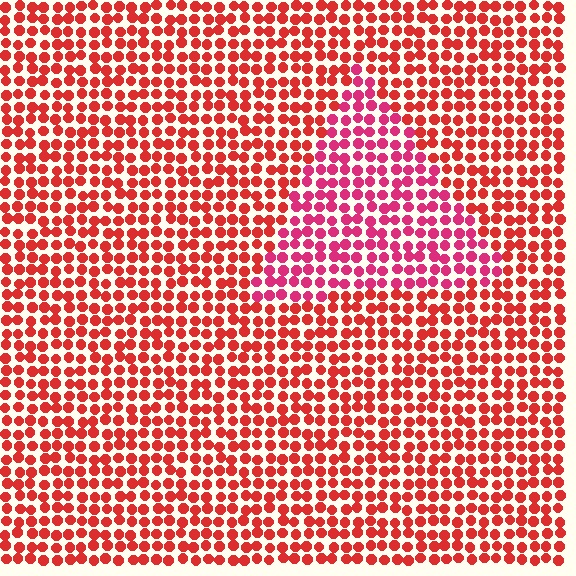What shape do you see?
I see a triangle.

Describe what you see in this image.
The image is filled with small red elements in a uniform arrangement. A triangle-shaped region is visible where the elements are tinted to a slightly different hue, forming a subtle color boundary.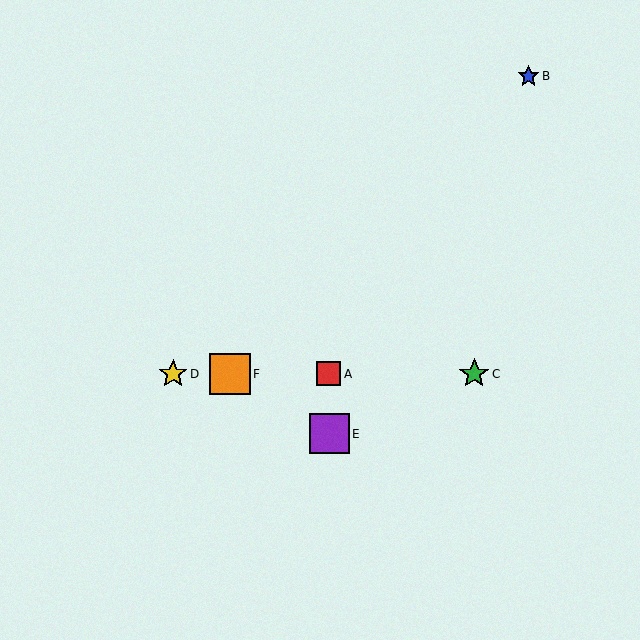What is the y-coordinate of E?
Object E is at y≈434.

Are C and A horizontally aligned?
Yes, both are at y≈374.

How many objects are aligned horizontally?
4 objects (A, C, D, F) are aligned horizontally.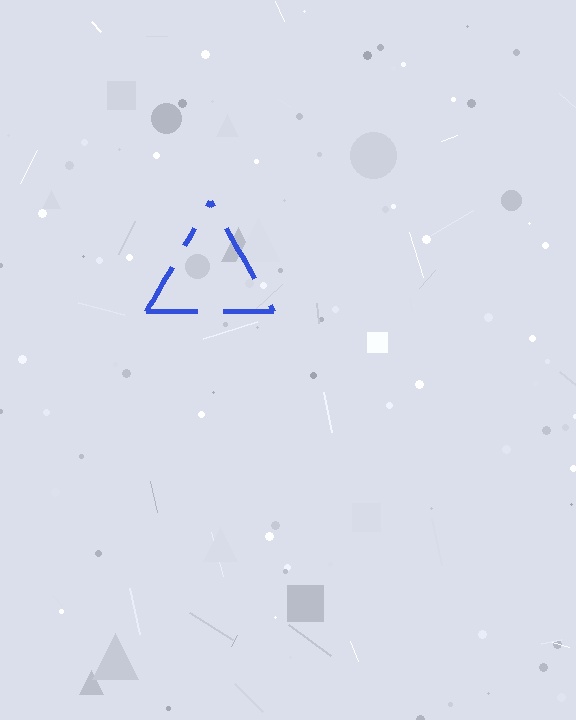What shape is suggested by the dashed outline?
The dashed outline suggests a triangle.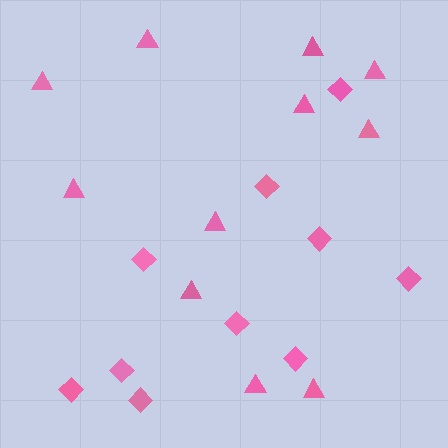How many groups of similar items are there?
There are 2 groups: one group of diamonds (10) and one group of triangles (11).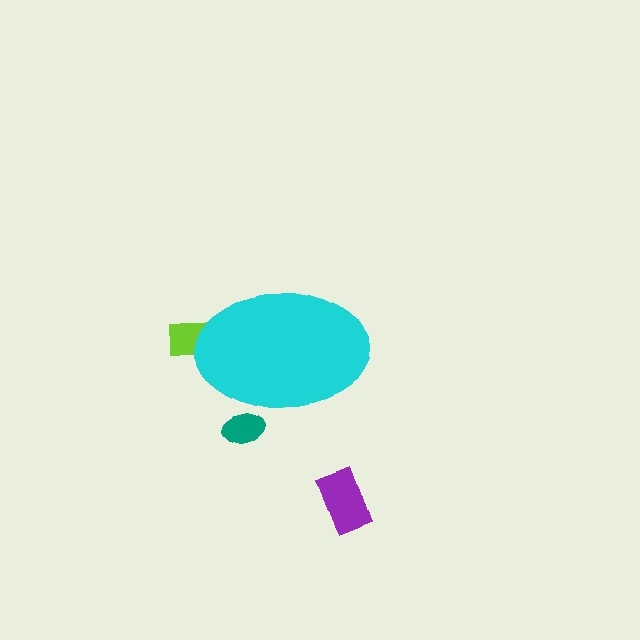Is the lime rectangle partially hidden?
Yes, the lime rectangle is partially hidden behind the cyan ellipse.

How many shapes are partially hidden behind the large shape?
2 shapes are partially hidden.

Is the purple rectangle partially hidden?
No, the purple rectangle is fully visible.